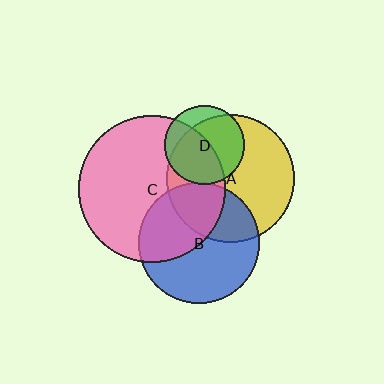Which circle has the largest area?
Circle C (pink).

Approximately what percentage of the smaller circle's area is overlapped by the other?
Approximately 50%.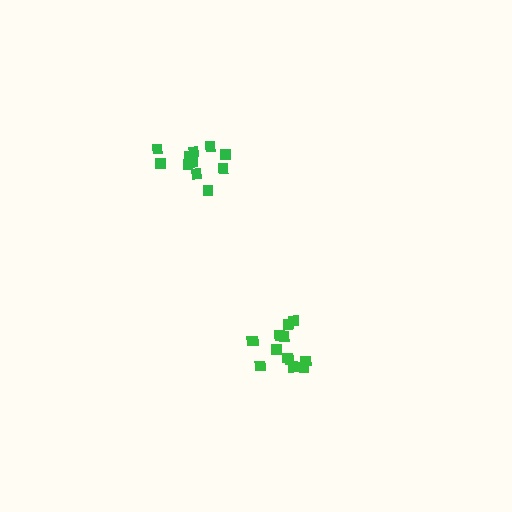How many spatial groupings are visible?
There are 2 spatial groupings.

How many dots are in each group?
Group 1: 14 dots, Group 2: 11 dots (25 total).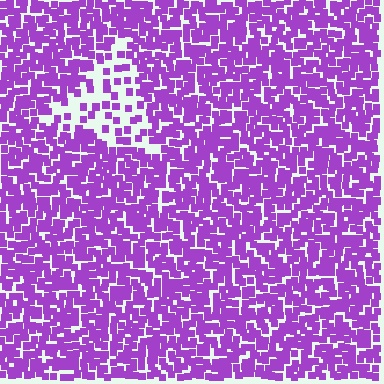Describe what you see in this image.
The image contains small purple elements arranged at two different densities. A triangle-shaped region is visible where the elements are less densely packed than the surrounding area.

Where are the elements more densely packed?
The elements are more densely packed outside the triangle boundary.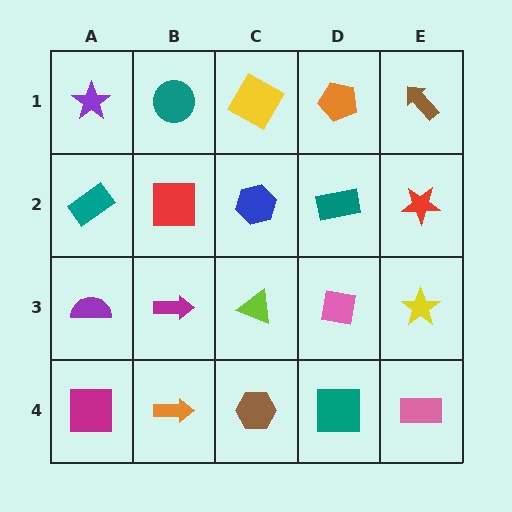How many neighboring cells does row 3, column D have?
4.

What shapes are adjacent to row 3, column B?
A red square (row 2, column B), an orange arrow (row 4, column B), a purple semicircle (row 3, column A), a lime triangle (row 3, column C).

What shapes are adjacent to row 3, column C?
A blue hexagon (row 2, column C), a brown hexagon (row 4, column C), a magenta arrow (row 3, column B), a pink square (row 3, column D).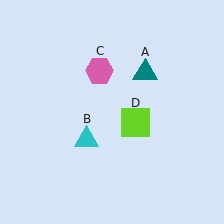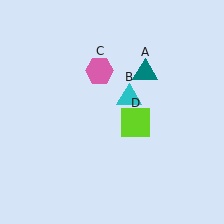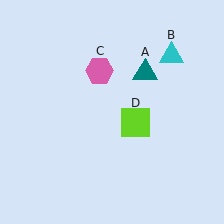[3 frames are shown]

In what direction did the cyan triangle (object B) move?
The cyan triangle (object B) moved up and to the right.